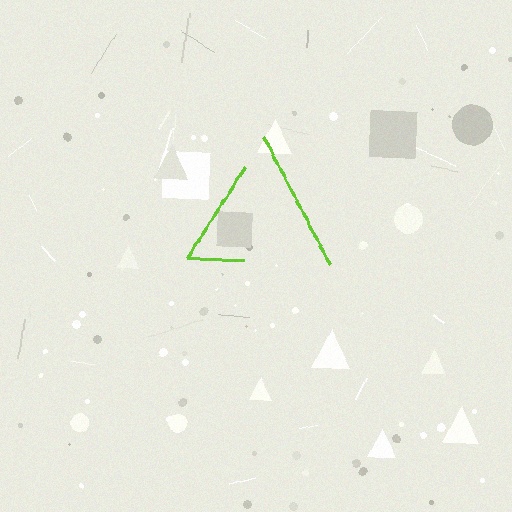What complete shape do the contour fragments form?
The contour fragments form a triangle.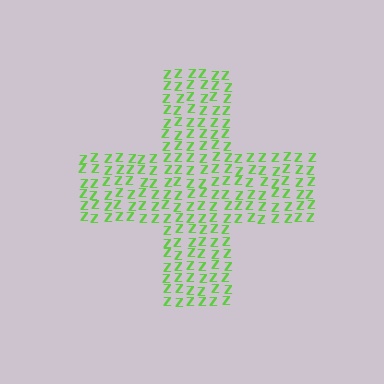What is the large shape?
The large shape is a cross.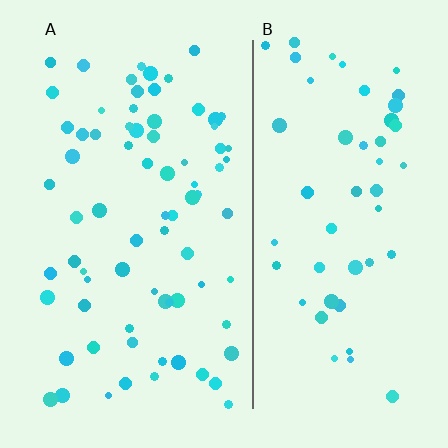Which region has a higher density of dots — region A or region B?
A (the left).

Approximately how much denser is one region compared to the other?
Approximately 1.4× — region A over region B.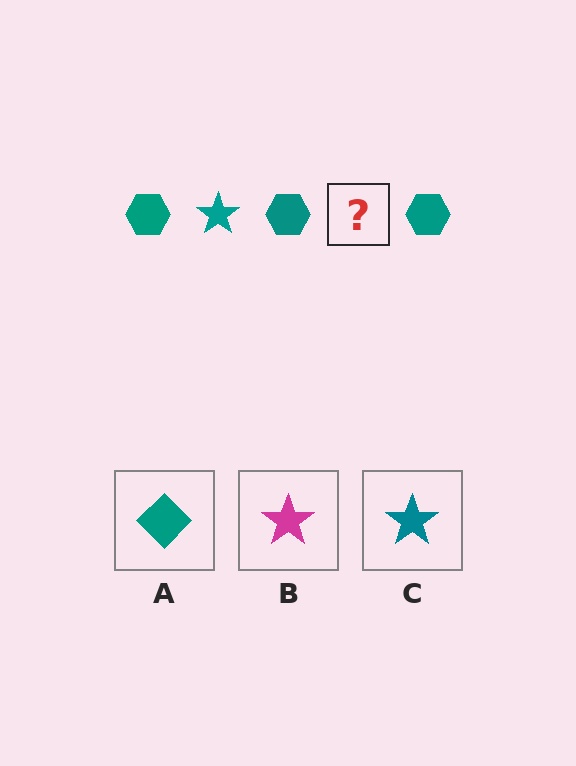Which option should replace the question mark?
Option C.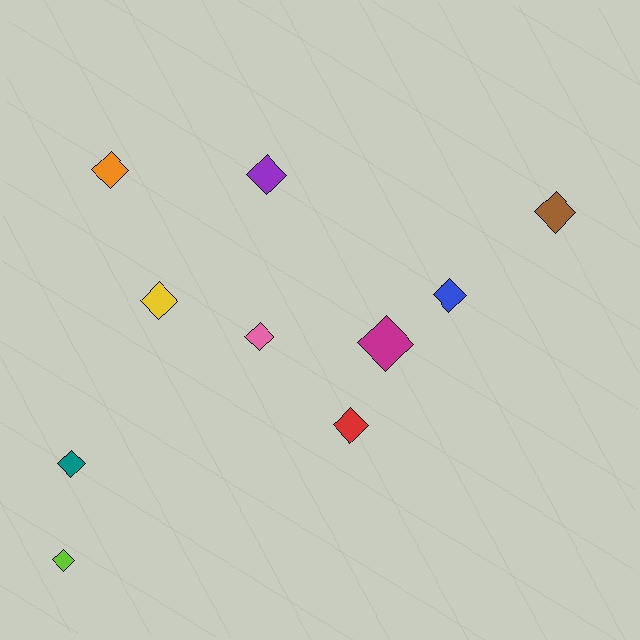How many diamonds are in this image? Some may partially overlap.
There are 10 diamonds.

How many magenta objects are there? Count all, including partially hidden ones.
There is 1 magenta object.